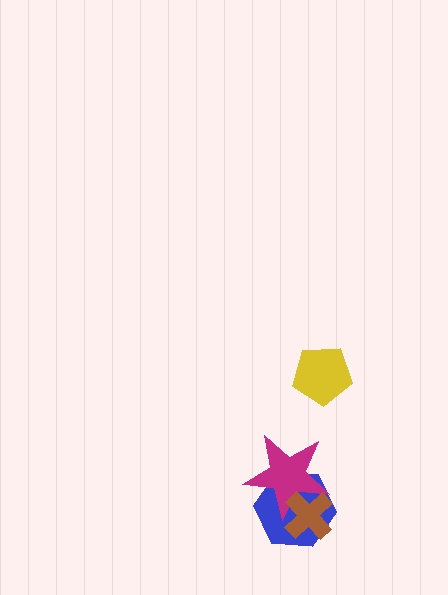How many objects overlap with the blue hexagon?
2 objects overlap with the blue hexagon.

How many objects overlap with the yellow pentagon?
0 objects overlap with the yellow pentagon.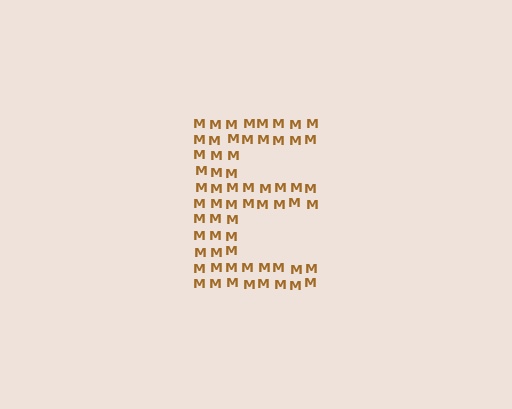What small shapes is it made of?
It is made of small letter M's.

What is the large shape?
The large shape is the letter E.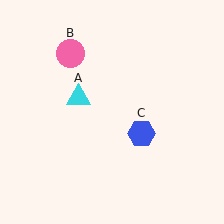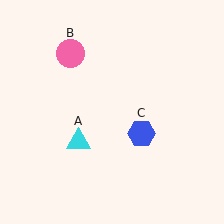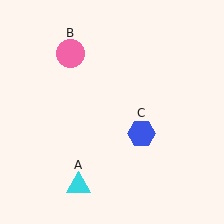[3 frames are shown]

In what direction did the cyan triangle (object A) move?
The cyan triangle (object A) moved down.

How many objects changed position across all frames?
1 object changed position: cyan triangle (object A).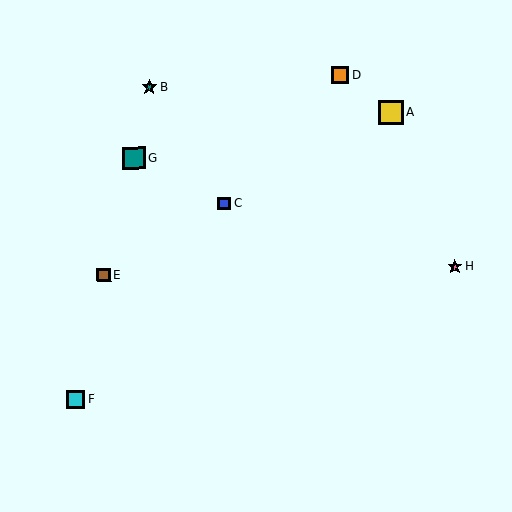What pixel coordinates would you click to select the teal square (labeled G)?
Click at (134, 158) to select the teal square G.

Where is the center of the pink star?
The center of the pink star is at (455, 267).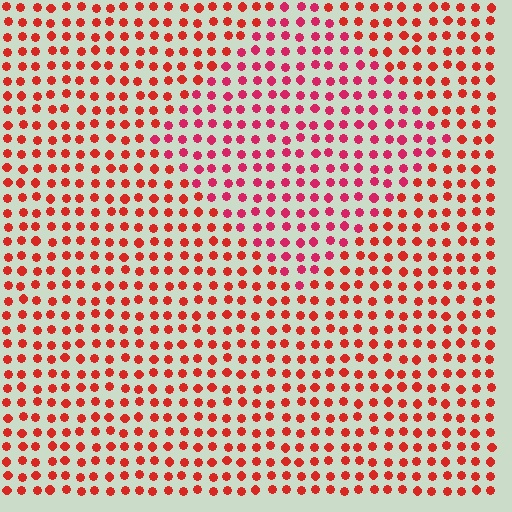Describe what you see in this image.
The image is filled with small red elements in a uniform arrangement. A diamond-shaped region is visible where the elements are tinted to a slightly different hue, forming a subtle color boundary.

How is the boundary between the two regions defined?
The boundary is defined purely by a slight shift in hue (about 23 degrees). Spacing, size, and orientation are identical on both sides.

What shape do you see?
I see a diamond.